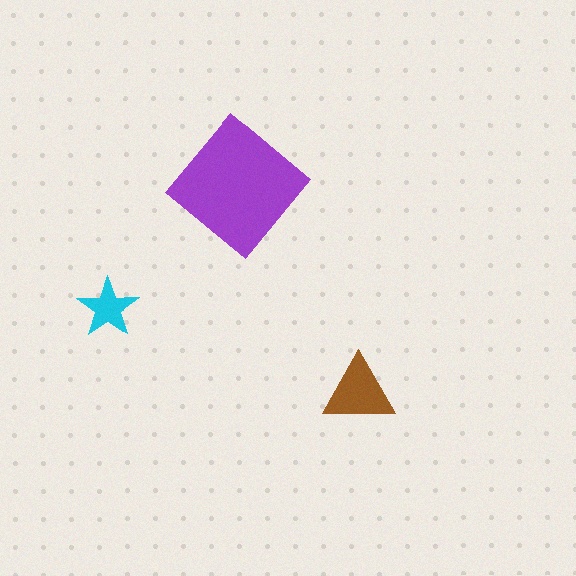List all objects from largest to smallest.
The purple diamond, the brown triangle, the cyan star.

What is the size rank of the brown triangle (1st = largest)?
2nd.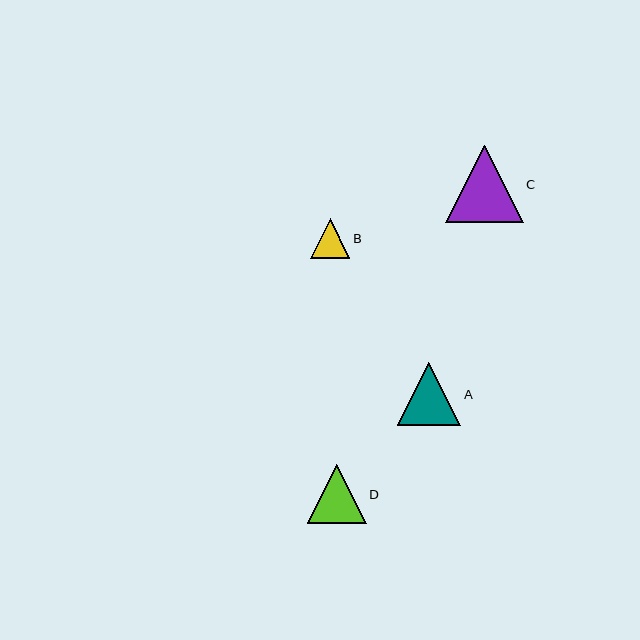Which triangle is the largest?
Triangle C is the largest with a size of approximately 78 pixels.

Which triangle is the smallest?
Triangle B is the smallest with a size of approximately 39 pixels.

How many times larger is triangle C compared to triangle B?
Triangle C is approximately 2.0 times the size of triangle B.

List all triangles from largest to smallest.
From largest to smallest: C, A, D, B.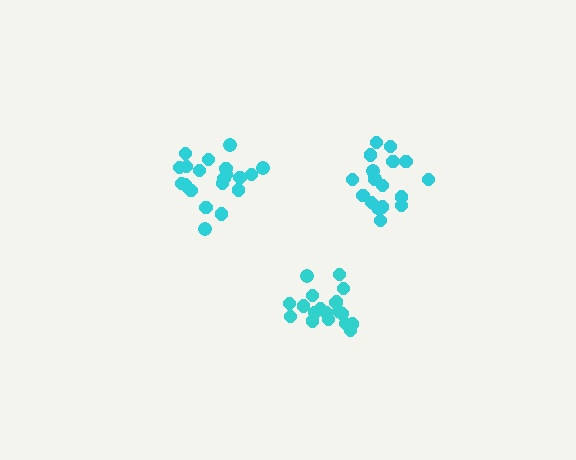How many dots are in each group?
Group 1: 19 dots, Group 2: 18 dots, Group 3: 21 dots (58 total).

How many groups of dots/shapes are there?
There are 3 groups.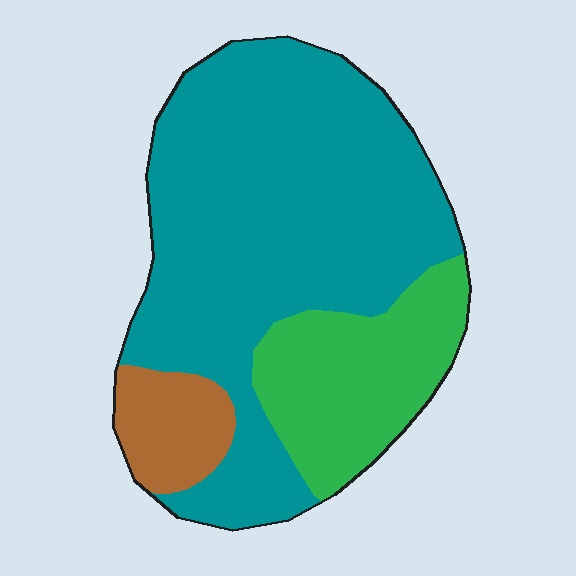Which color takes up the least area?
Brown, at roughly 10%.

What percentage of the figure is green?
Green takes up about one quarter (1/4) of the figure.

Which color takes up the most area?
Teal, at roughly 70%.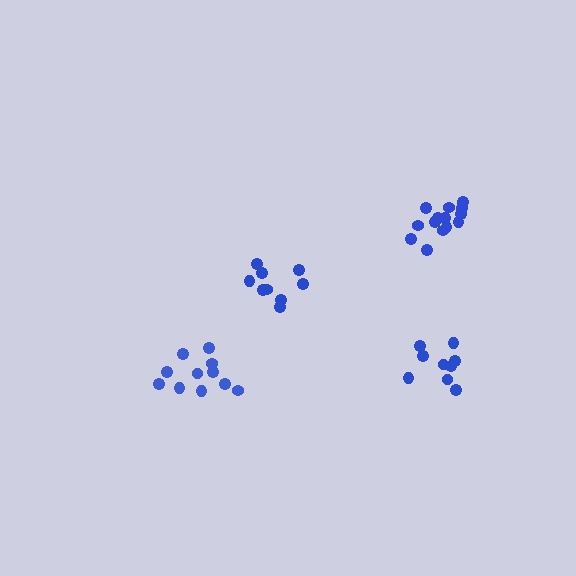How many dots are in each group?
Group 1: 14 dots, Group 2: 9 dots, Group 3: 9 dots, Group 4: 11 dots (43 total).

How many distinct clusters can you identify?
There are 4 distinct clusters.